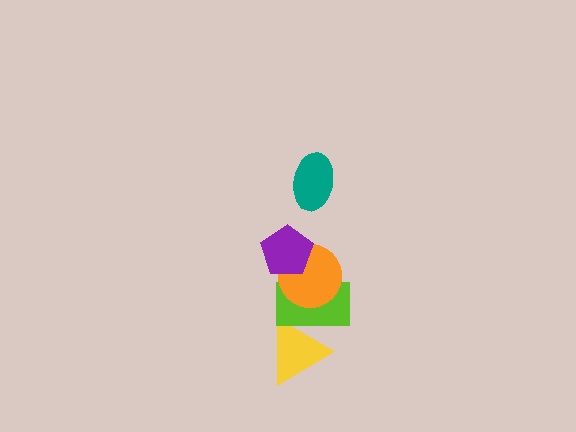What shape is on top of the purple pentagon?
The teal ellipse is on top of the purple pentagon.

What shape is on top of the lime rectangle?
The orange circle is on top of the lime rectangle.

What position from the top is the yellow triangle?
The yellow triangle is 5th from the top.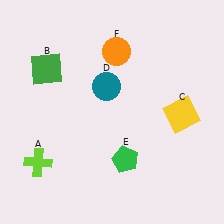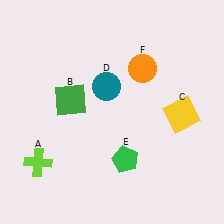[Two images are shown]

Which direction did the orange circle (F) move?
The orange circle (F) moved right.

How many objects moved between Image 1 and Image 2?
2 objects moved between the two images.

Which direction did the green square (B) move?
The green square (B) moved down.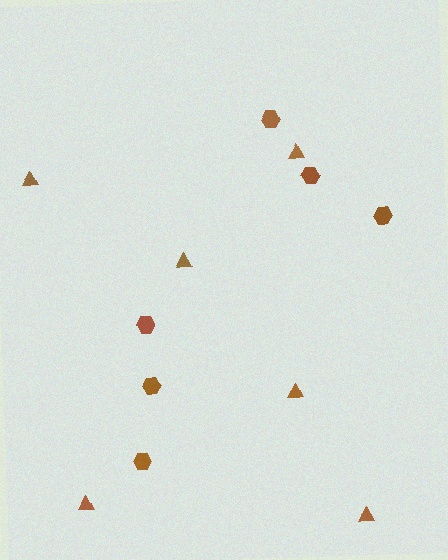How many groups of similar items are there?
There are 2 groups: one group of triangles (6) and one group of hexagons (6).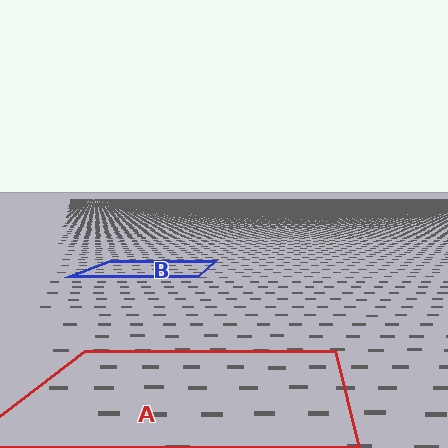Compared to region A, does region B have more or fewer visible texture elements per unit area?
Region B has more texture elements per unit area — they are packed more densely because it is farther away.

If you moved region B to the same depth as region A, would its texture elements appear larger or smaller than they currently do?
They would appear larger. At a closer depth, the same texture elements are projected at a bigger on-screen size.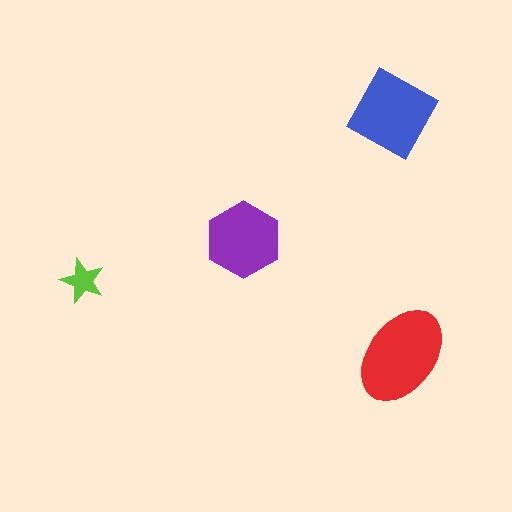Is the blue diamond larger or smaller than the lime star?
Larger.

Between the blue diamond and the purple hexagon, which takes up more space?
The blue diamond.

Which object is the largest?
The red ellipse.